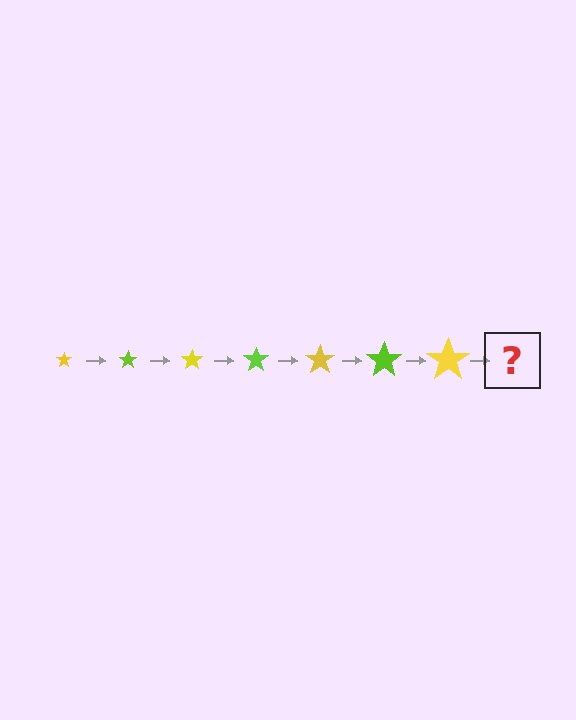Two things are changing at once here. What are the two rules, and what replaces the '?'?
The two rules are that the star grows larger each step and the color cycles through yellow and lime. The '?' should be a lime star, larger than the previous one.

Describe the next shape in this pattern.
It should be a lime star, larger than the previous one.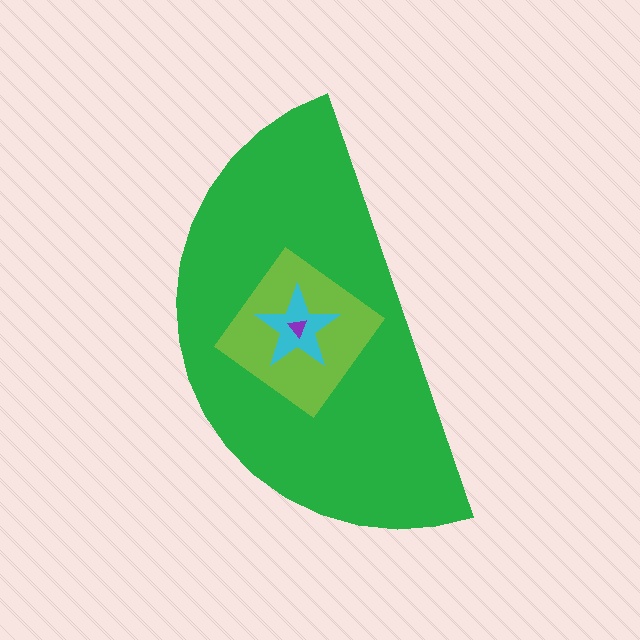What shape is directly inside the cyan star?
The purple triangle.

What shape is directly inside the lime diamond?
The cyan star.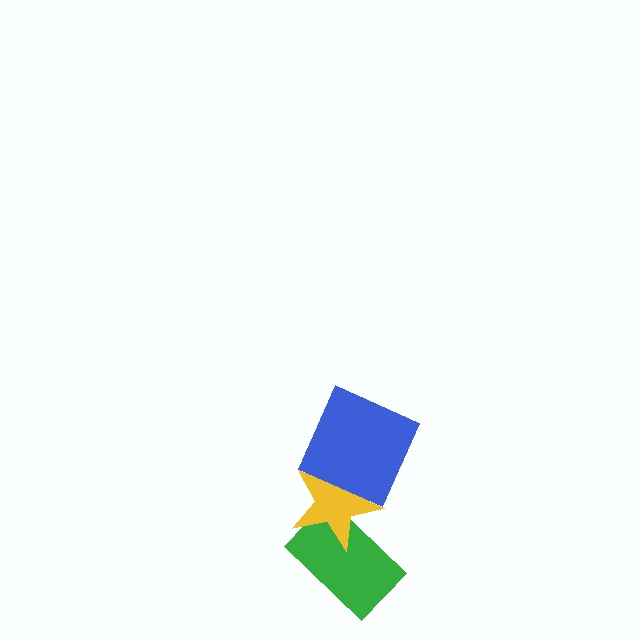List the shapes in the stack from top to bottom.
From top to bottom: the blue square, the yellow star, the green rectangle.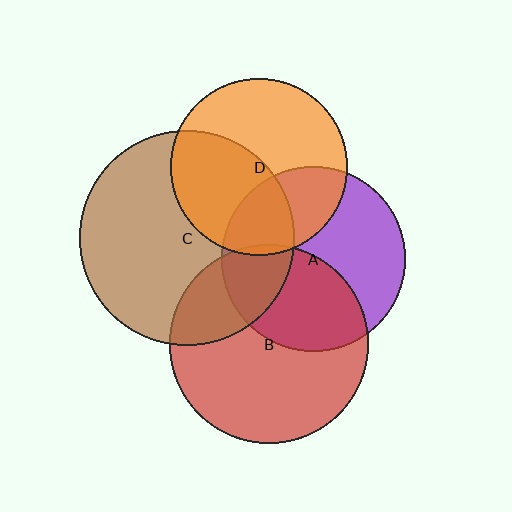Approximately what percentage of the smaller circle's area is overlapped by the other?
Approximately 5%.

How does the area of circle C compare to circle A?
Approximately 1.4 times.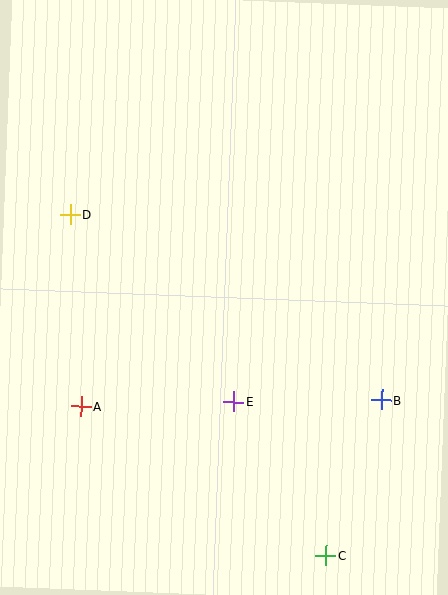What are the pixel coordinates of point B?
Point B is at (381, 400).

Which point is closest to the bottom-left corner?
Point A is closest to the bottom-left corner.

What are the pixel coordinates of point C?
Point C is at (326, 555).